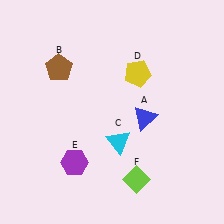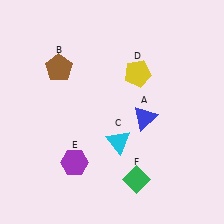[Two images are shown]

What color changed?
The diamond (F) changed from lime in Image 1 to green in Image 2.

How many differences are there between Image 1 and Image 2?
There is 1 difference between the two images.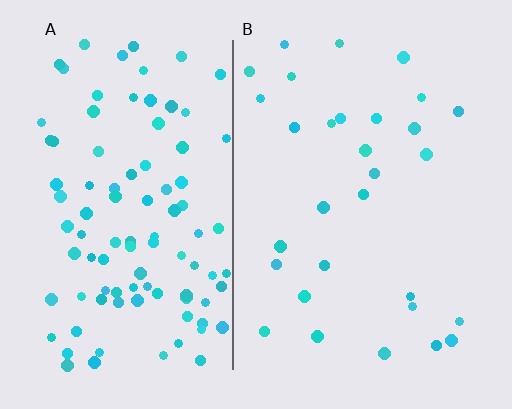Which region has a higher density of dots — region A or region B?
A (the left).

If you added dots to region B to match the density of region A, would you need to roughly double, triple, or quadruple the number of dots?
Approximately triple.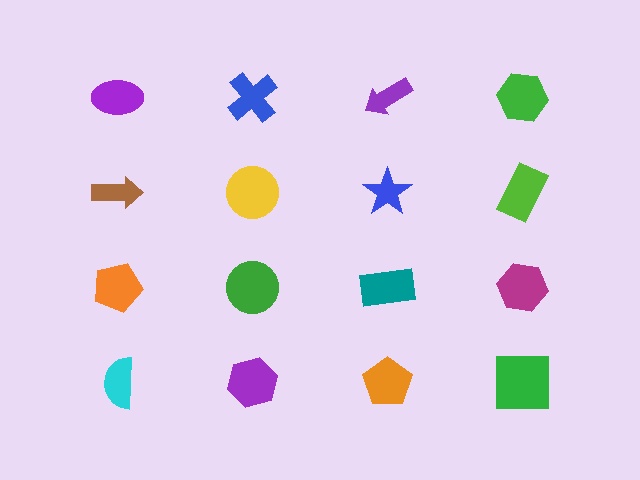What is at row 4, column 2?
A purple hexagon.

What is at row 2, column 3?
A blue star.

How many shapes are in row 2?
4 shapes.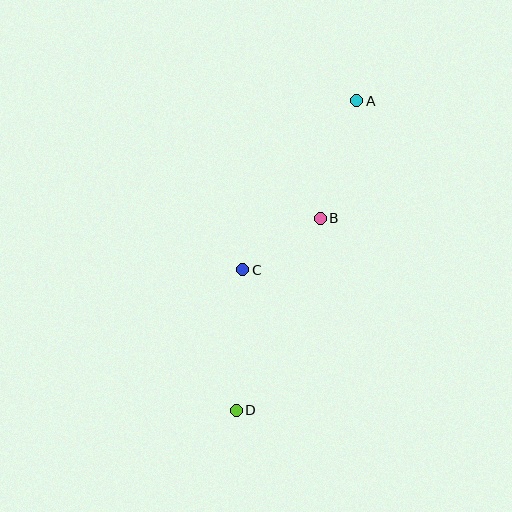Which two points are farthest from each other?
Points A and D are farthest from each other.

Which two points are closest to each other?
Points B and C are closest to each other.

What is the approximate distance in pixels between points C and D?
The distance between C and D is approximately 141 pixels.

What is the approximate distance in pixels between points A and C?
The distance between A and C is approximately 204 pixels.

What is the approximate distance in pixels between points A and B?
The distance between A and B is approximately 123 pixels.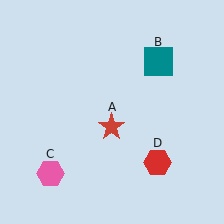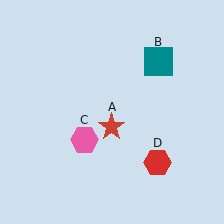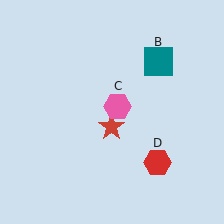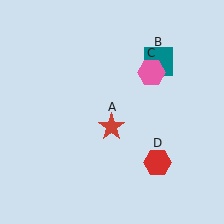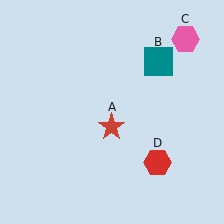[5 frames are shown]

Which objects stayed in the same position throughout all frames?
Red star (object A) and teal square (object B) and red hexagon (object D) remained stationary.